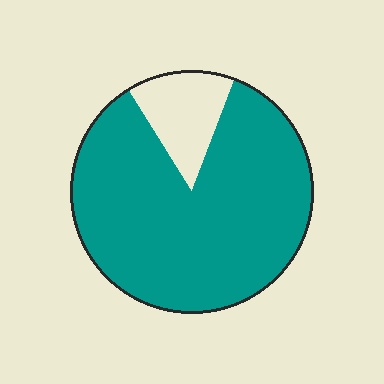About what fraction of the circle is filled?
About seven eighths (7/8).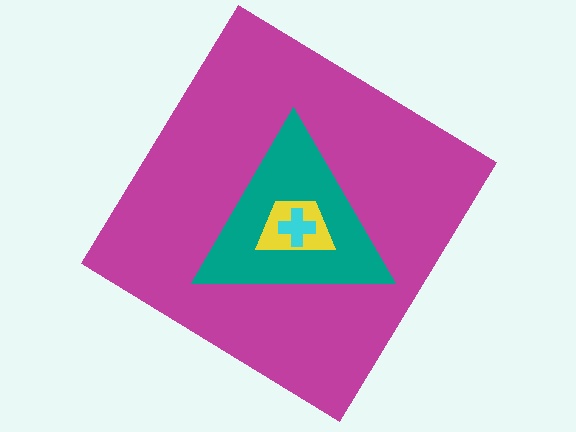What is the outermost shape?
The magenta diamond.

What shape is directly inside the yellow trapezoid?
The cyan cross.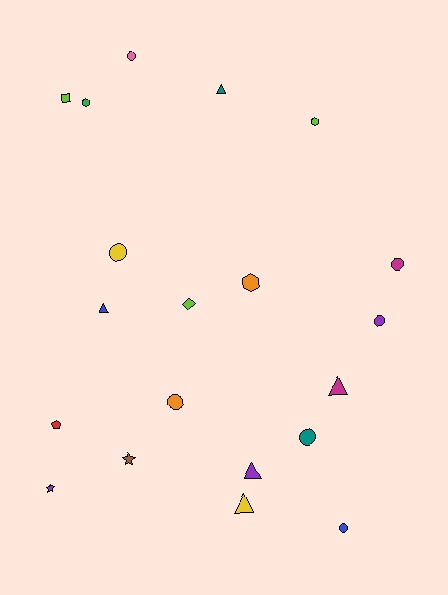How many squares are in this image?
There is 1 square.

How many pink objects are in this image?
There is 1 pink object.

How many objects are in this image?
There are 20 objects.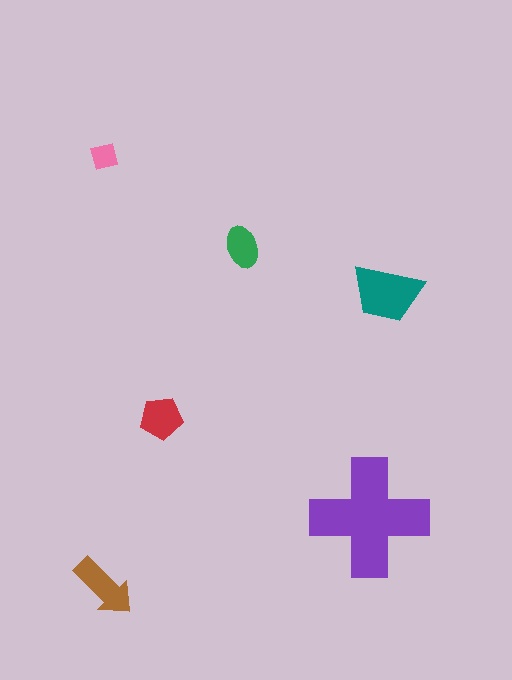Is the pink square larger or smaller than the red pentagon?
Smaller.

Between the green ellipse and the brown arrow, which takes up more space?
The brown arrow.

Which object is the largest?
The purple cross.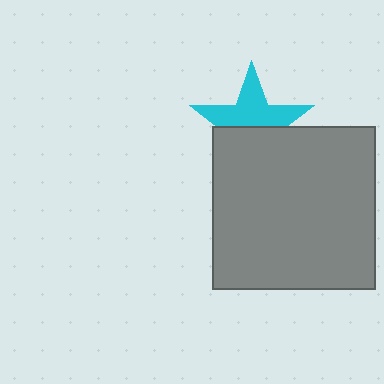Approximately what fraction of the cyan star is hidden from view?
Roughly 47% of the cyan star is hidden behind the gray square.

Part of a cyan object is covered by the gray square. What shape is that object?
It is a star.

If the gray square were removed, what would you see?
You would see the complete cyan star.